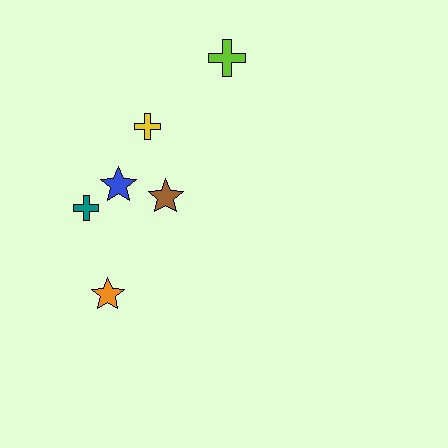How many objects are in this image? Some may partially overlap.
There are 6 objects.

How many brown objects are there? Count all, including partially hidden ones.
There is 1 brown object.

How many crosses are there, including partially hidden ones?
There are 3 crosses.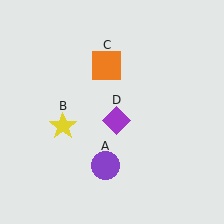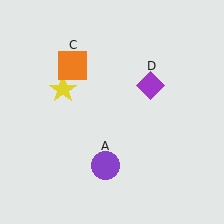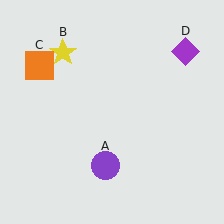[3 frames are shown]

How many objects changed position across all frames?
3 objects changed position: yellow star (object B), orange square (object C), purple diamond (object D).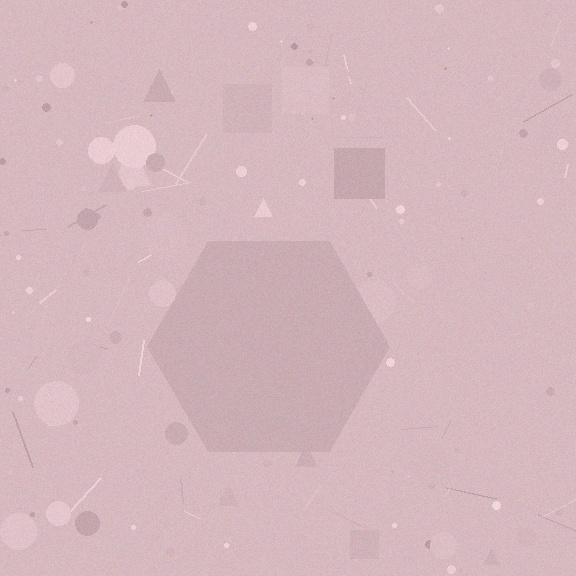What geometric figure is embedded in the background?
A hexagon is embedded in the background.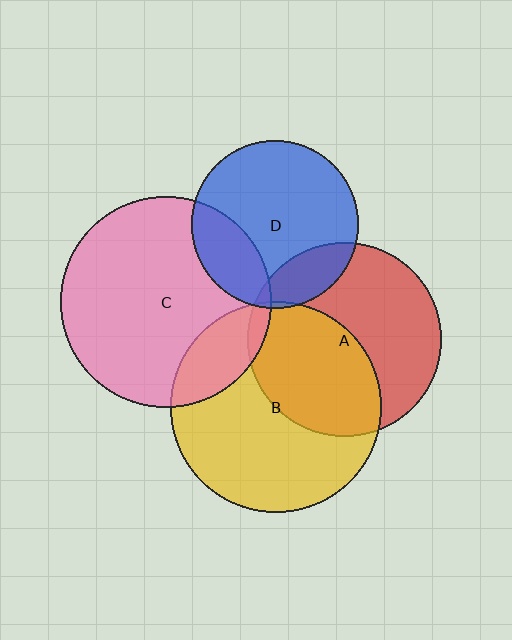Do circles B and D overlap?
Yes.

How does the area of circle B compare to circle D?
Approximately 1.6 times.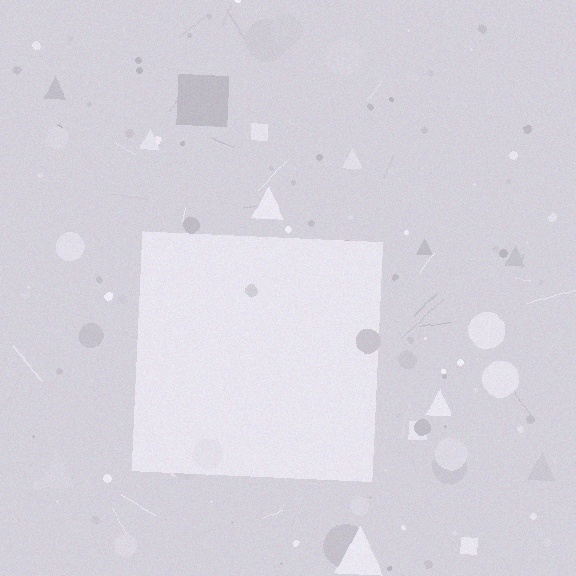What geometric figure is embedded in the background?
A square is embedded in the background.